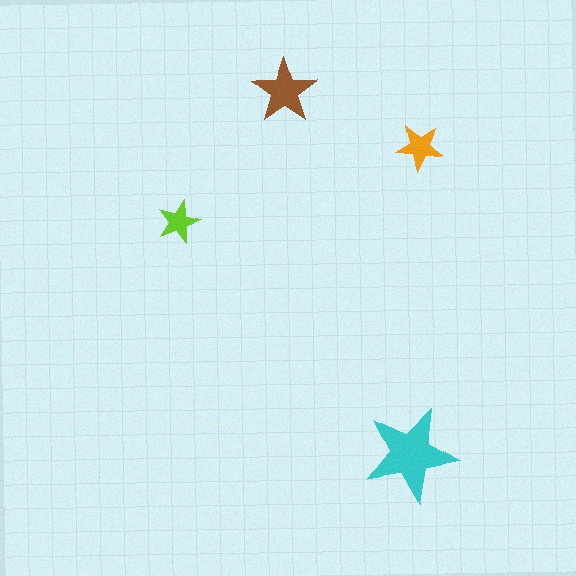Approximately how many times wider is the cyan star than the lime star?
About 2 times wider.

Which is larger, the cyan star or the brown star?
The cyan one.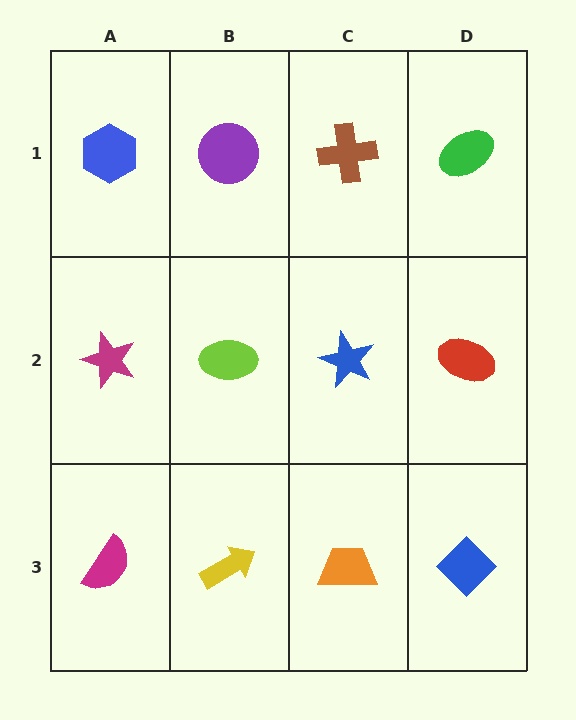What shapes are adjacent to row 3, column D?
A red ellipse (row 2, column D), an orange trapezoid (row 3, column C).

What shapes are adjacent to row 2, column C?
A brown cross (row 1, column C), an orange trapezoid (row 3, column C), a lime ellipse (row 2, column B), a red ellipse (row 2, column D).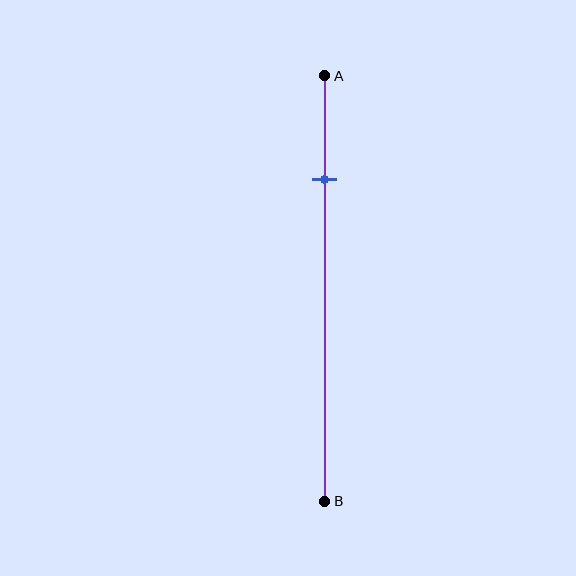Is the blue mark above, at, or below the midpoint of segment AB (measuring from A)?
The blue mark is above the midpoint of segment AB.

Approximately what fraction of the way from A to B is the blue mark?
The blue mark is approximately 25% of the way from A to B.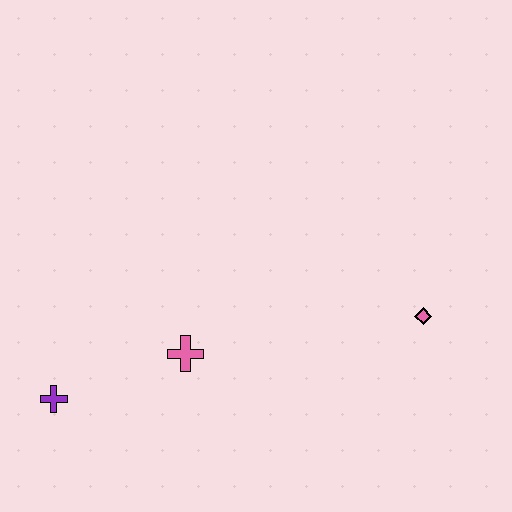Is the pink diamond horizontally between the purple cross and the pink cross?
No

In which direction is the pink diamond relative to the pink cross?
The pink diamond is to the right of the pink cross.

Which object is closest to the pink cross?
The purple cross is closest to the pink cross.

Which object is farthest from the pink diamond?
The purple cross is farthest from the pink diamond.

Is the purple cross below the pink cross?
Yes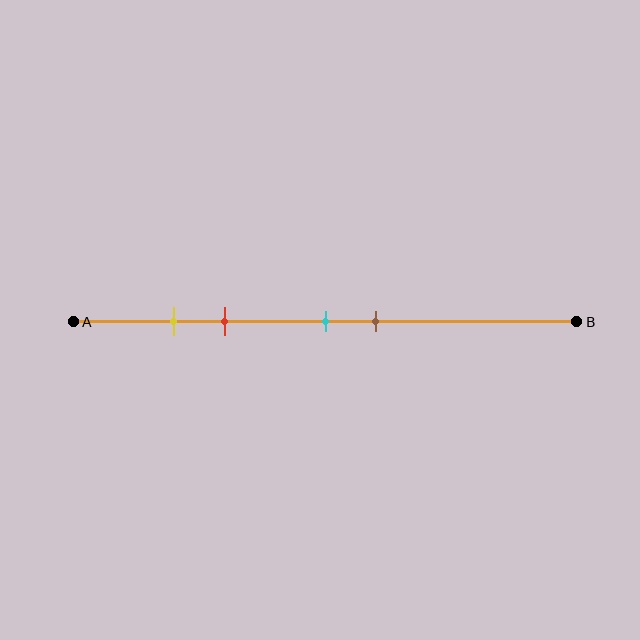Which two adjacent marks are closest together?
The yellow and red marks are the closest adjacent pair.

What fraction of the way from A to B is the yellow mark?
The yellow mark is approximately 20% (0.2) of the way from A to B.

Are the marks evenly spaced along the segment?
No, the marks are not evenly spaced.